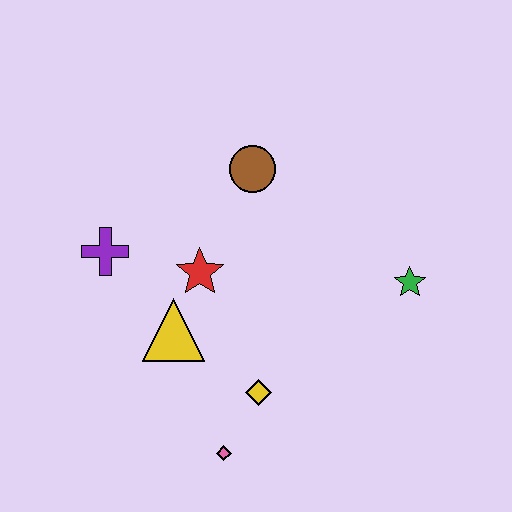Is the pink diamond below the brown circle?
Yes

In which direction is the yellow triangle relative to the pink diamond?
The yellow triangle is above the pink diamond.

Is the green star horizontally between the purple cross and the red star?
No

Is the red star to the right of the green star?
No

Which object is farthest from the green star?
The purple cross is farthest from the green star.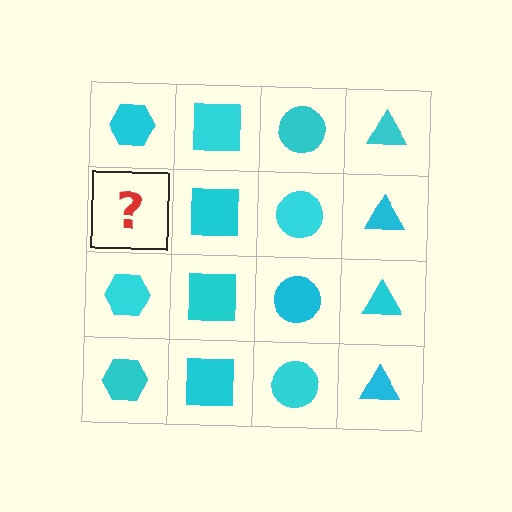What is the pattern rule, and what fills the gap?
The rule is that each column has a consistent shape. The gap should be filled with a cyan hexagon.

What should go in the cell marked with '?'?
The missing cell should contain a cyan hexagon.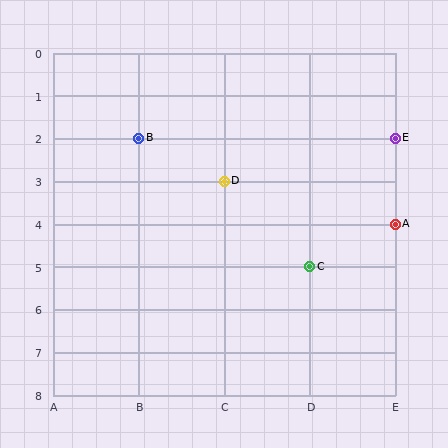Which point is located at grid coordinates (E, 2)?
Point E is at (E, 2).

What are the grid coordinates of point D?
Point D is at grid coordinates (C, 3).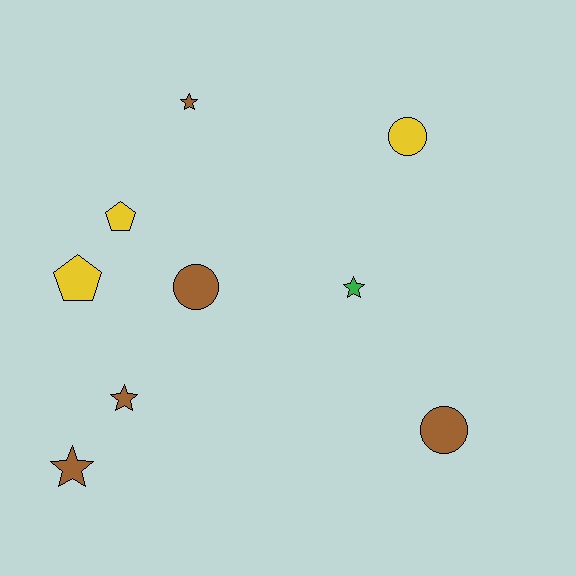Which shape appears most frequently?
Star, with 4 objects.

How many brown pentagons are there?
There are no brown pentagons.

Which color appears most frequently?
Brown, with 5 objects.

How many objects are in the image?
There are 9 objects.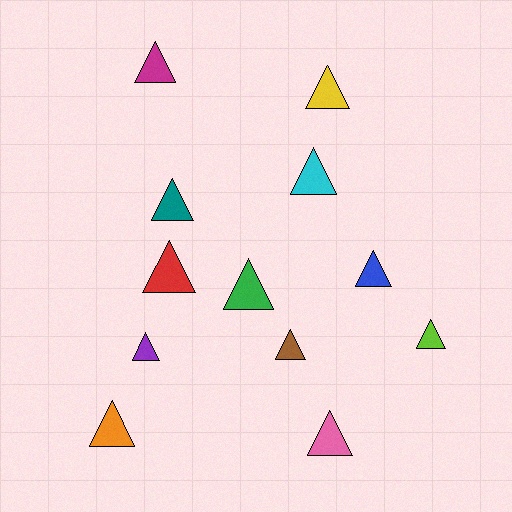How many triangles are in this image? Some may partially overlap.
There are 12 triangles.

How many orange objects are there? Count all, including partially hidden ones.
There is 1 orange object.